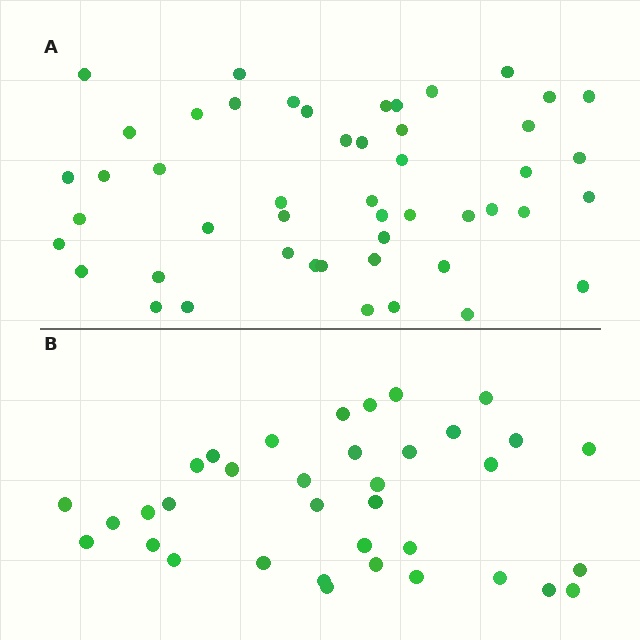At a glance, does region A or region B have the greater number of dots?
Region A (the top region) has more dots.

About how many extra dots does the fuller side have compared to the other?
Region A has approximately 15 more dots than region B.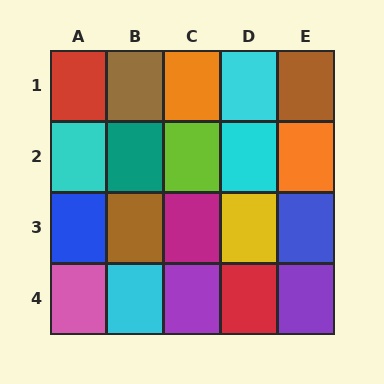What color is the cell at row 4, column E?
Purple.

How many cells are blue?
2 cells are blue.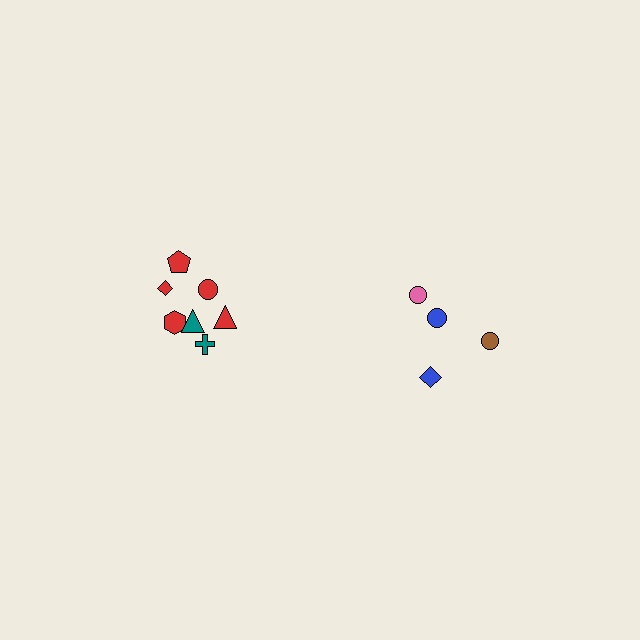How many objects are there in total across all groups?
There are 11 objects.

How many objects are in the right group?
There are 4 objects.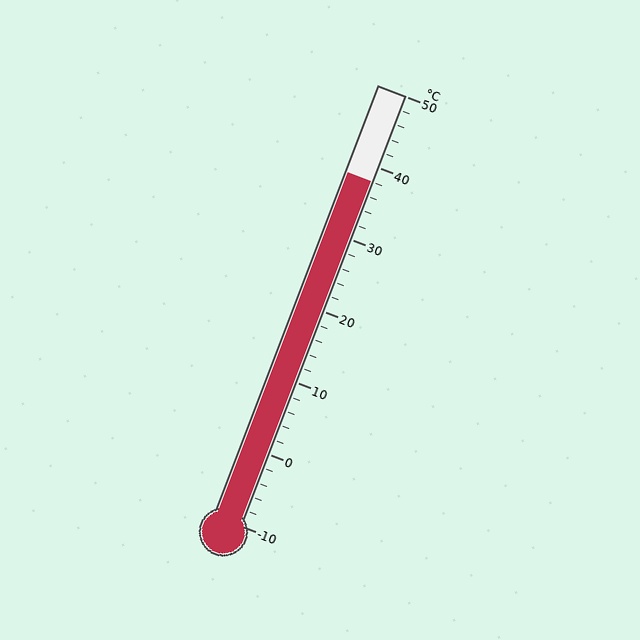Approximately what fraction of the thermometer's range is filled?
The thermometer is filled to approximately 80% of its range.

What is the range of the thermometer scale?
The thermometer scale ranges from -10°C to 50°C.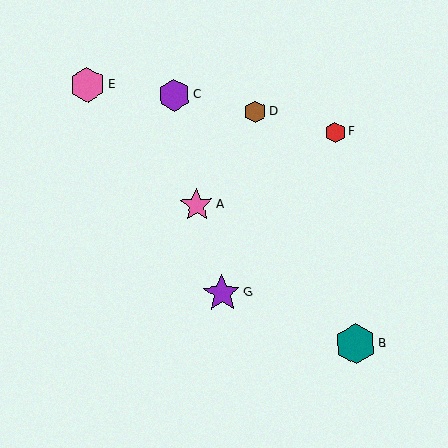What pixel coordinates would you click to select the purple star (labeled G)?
Click at (222, 293) to select the purple star G.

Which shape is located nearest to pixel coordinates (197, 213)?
The pink star (labeled A) at (197, 205) is nearest to that location.